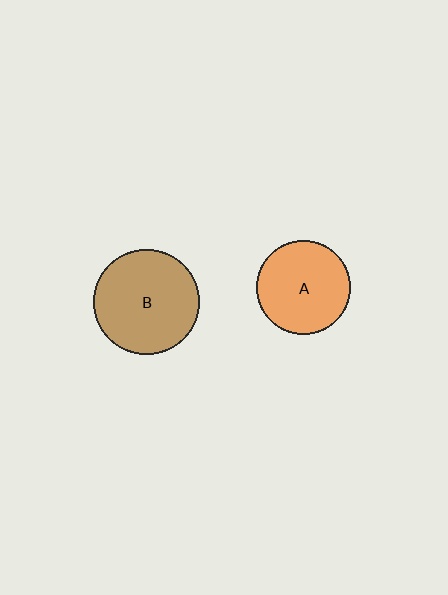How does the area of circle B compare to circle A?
Approximately 1.3 times.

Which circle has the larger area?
Circle B (brown).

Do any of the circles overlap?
No, none of the circles overlap.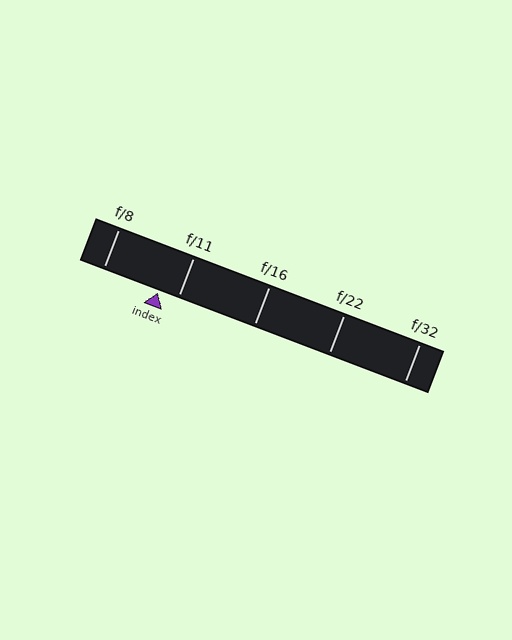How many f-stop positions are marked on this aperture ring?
There are 5 f-stop positions marked.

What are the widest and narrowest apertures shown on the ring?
The widest aperture shown is f/8 and the narrowest is f/32.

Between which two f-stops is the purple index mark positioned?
The index mark is between f/8 and f/11.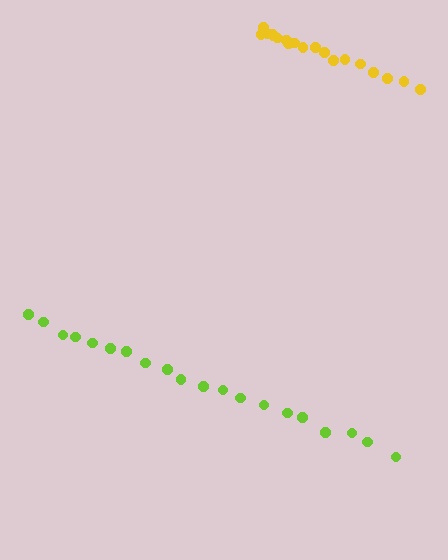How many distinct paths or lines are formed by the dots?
There are 2 distinct paths.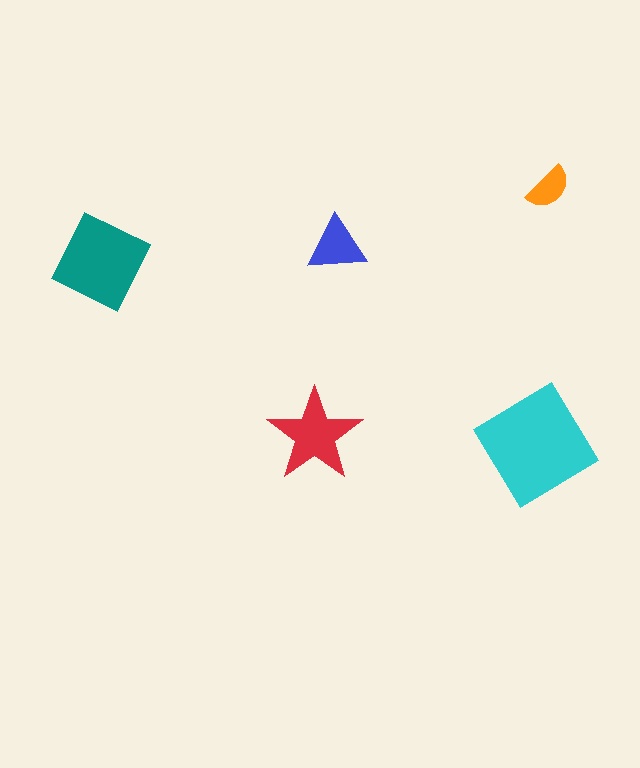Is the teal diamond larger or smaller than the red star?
Larger.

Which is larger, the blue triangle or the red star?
The red star.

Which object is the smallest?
The orange semicircle.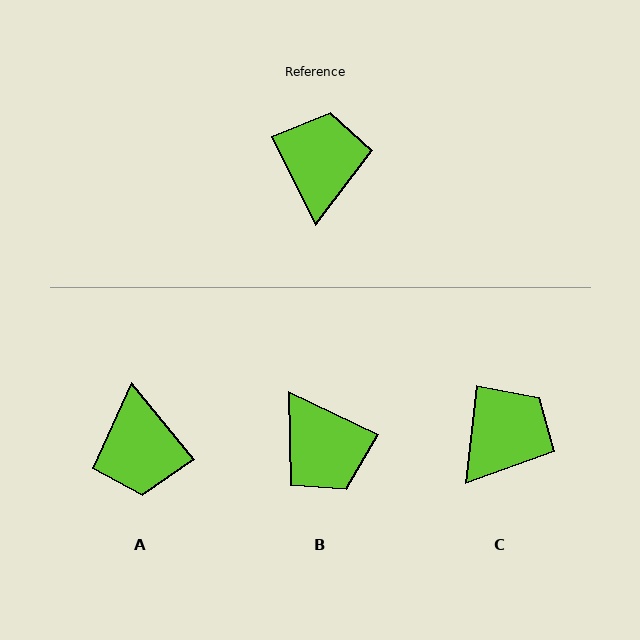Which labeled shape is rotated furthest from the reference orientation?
A, about 167 degrees away.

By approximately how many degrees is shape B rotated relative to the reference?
Approximately 142 degrees clockwise.